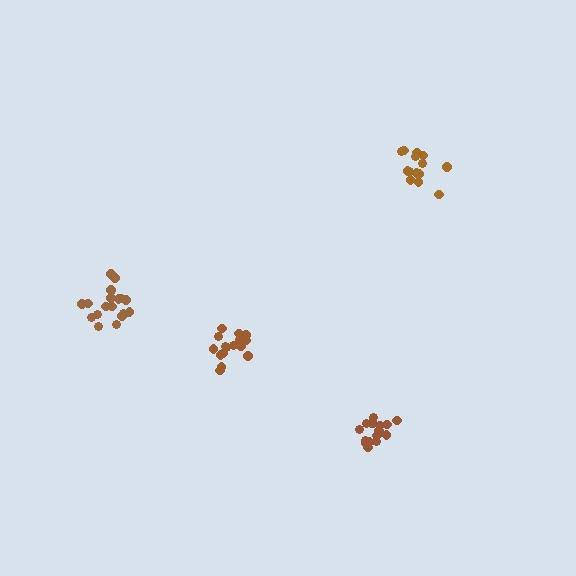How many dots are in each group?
Group 1: 20 dots, Group 2: 14 dots, Group 3: 16 dots, Group 4: 16 dots (66 total).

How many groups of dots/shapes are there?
There are 4 groups.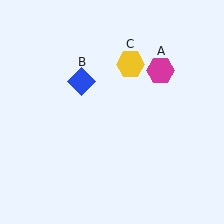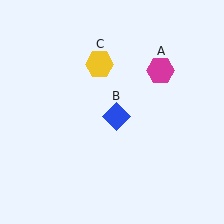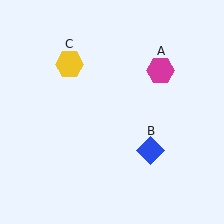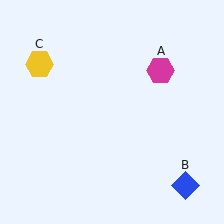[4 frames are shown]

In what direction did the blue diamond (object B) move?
The blue diamond (object B) moved down and to the right.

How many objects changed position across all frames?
2 objects changed position: blue diamond (object B), yellow hexagon (object C).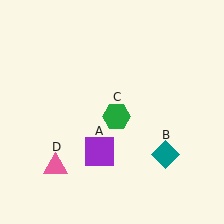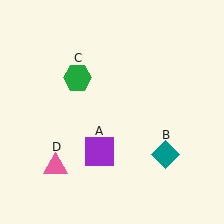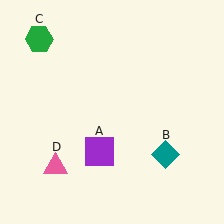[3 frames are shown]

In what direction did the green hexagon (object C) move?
The green hexagon (object C) moved up and to the left.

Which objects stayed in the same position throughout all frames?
Purple square (object A) and teal diamond (object B) and pink triangle (object D) remained stationary.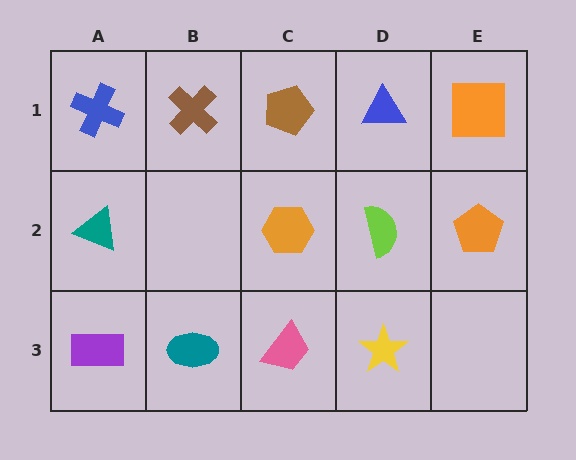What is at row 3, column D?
A yellow star.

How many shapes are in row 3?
4 shapes.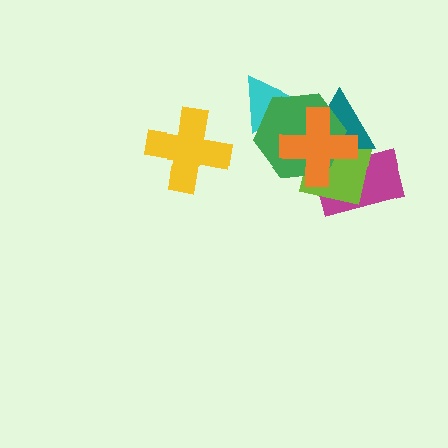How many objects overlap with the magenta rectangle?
4 objects overlap with the magenta rectangle.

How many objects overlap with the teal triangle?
4 objects overlap with the teal triangle.